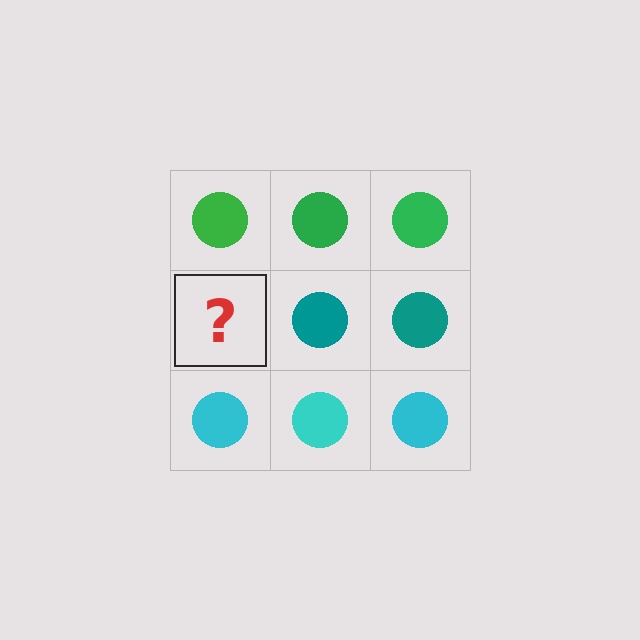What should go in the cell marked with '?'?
The missing cell should contain a teal circle.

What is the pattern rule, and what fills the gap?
The rule is that each row has a consistent color. The gap should be filled with a teal circle.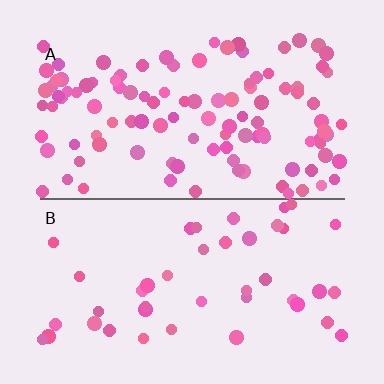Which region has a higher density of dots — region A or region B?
A (the top).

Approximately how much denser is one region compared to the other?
Approximately 2.5× — region A over region B.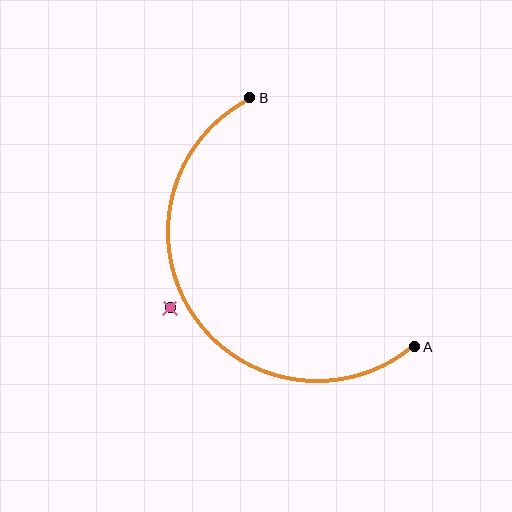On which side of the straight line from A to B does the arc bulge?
The arc bulges to the left of the straight line connecting A and B.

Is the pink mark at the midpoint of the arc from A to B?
No — the pink mark does not lie on the arc at all. It sits slightly outside the curve.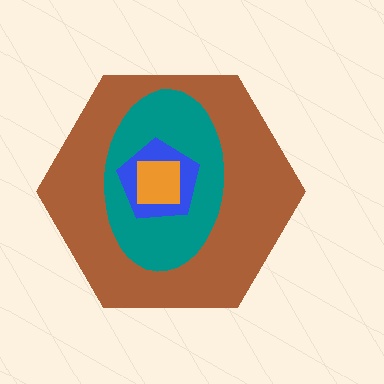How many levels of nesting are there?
4.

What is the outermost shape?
The brown hexagon.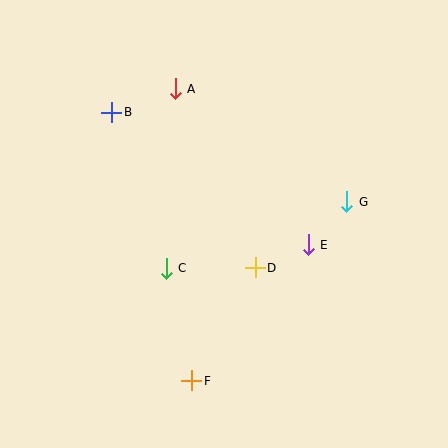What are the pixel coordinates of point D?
Point D is at (255, 268).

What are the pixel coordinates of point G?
Point G is at (347, 202).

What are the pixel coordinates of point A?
Point A is at (175, 89).